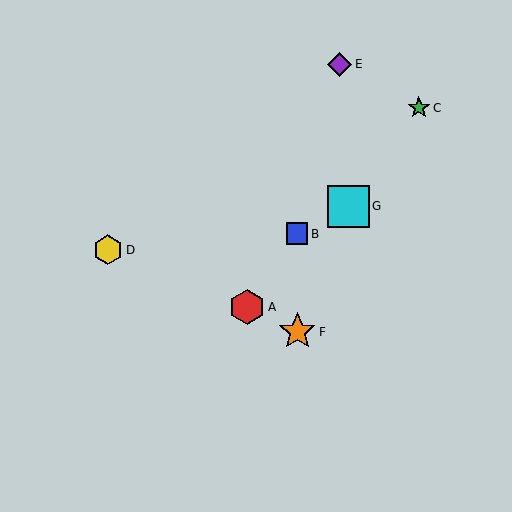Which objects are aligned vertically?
Objects B, F are aligned vertically.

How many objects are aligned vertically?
2 objects (B, F) are aligned vertically.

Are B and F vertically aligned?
Yes, both are at x≈297.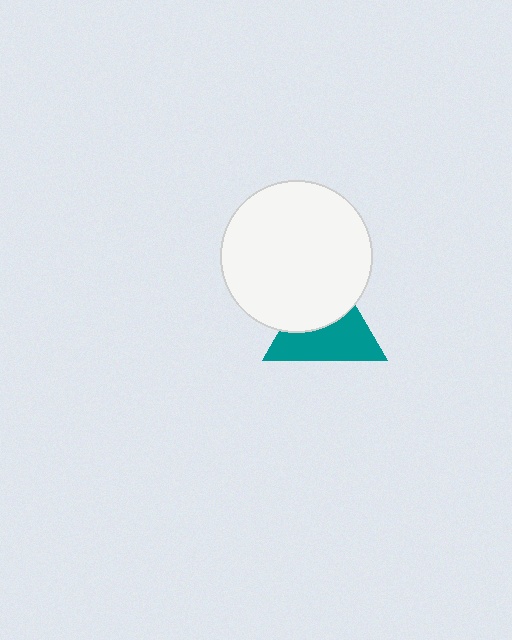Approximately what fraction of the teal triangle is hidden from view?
Roughly 44% of the teal triangle is hidden behind the white circle.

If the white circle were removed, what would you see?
You would see the complete teal triangle.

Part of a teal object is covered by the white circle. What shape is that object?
It is a triangle.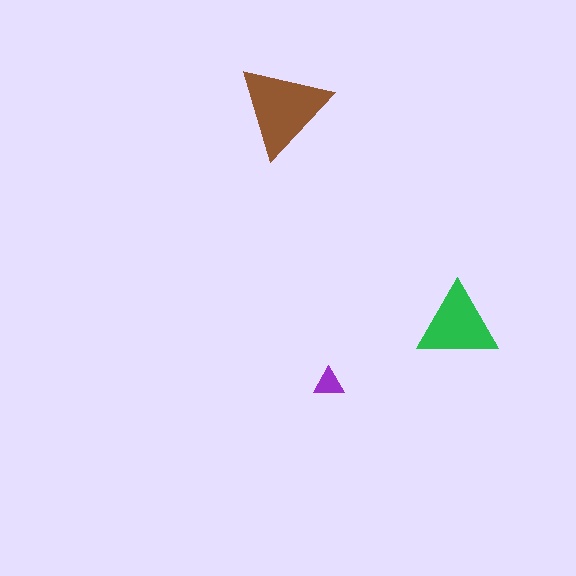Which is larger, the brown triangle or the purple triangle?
The brown one.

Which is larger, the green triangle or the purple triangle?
The green one.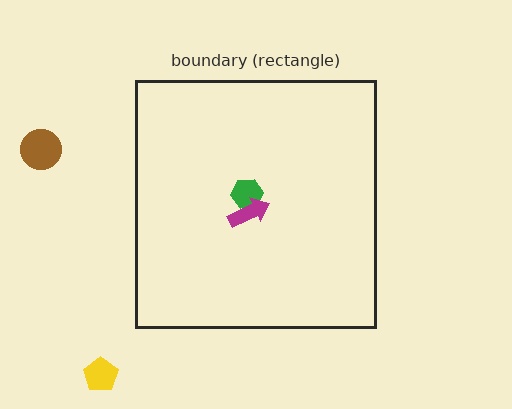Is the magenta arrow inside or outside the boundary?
Inside.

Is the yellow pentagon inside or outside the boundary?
Outside.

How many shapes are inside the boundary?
2 inside, 2 outside.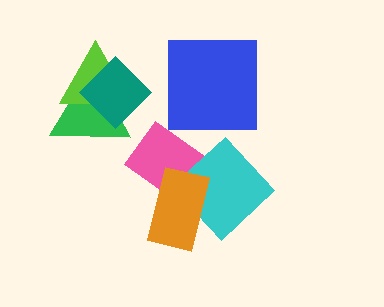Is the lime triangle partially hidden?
Yes, it is partially covered by another shape.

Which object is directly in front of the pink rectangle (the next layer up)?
The cyan diamond is directly in front of the pink rectangle.